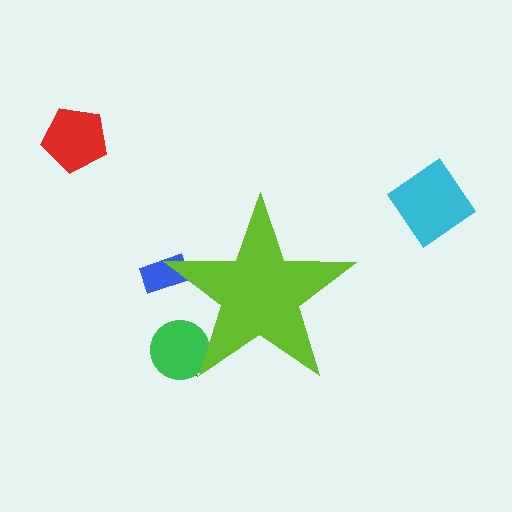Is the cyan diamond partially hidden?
No, the cyan diamond is fully visible.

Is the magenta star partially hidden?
Yes, the magenta star is partially hidden behind the lime star.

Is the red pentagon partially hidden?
No, the red pentagon is fully visible.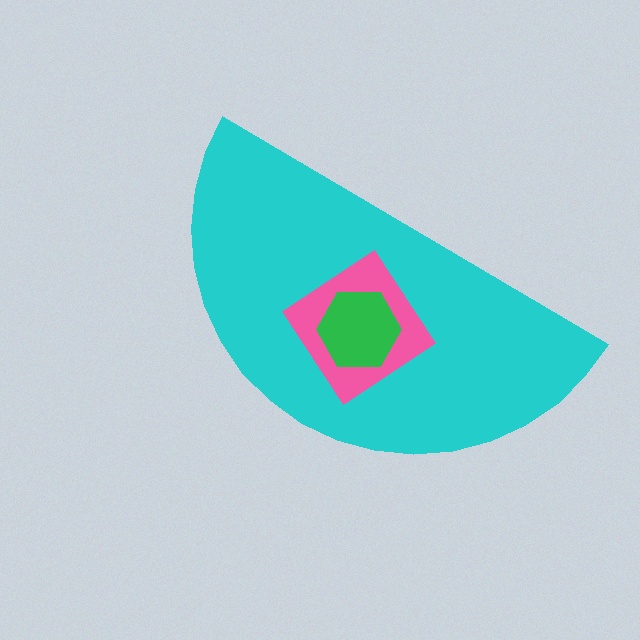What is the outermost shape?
The cyan semicircle.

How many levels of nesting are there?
3.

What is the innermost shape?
The green hexagon.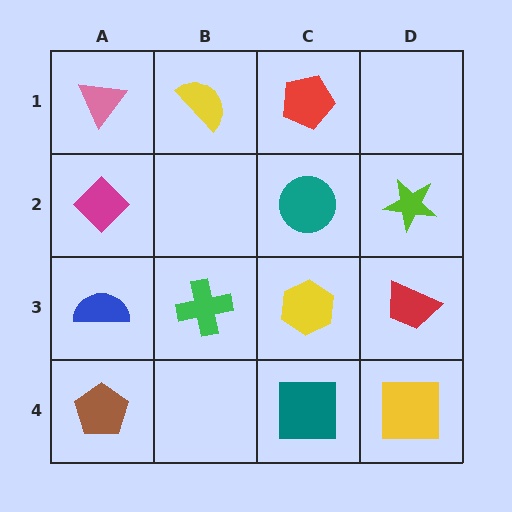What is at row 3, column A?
A blue semicircle.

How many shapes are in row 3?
4 shapes.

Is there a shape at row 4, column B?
No, that cell is empty.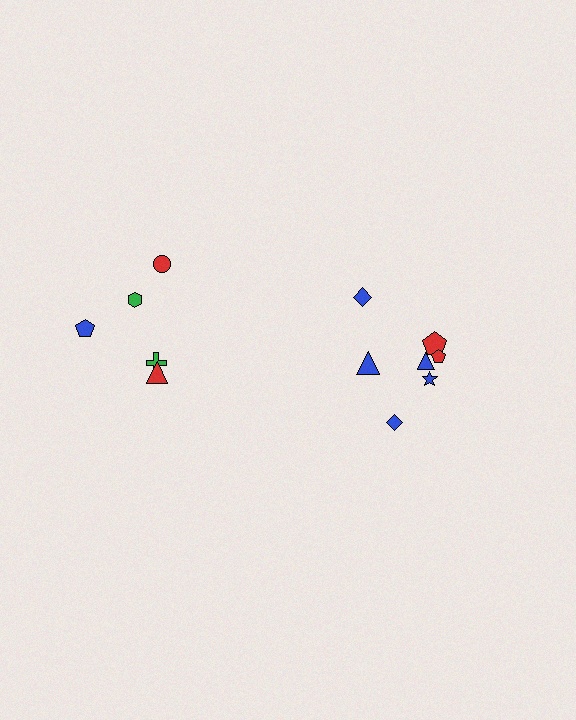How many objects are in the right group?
There are 7 objects.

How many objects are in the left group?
There are 5 objects.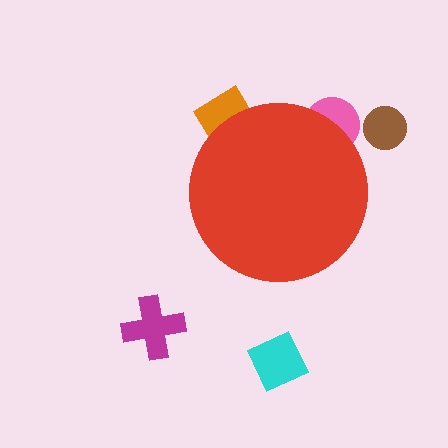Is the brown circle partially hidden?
No, the brown circle is fully visible.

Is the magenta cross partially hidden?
No, the magenta cross is fully visible.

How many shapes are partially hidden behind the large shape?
2 shapes are partially hidden.